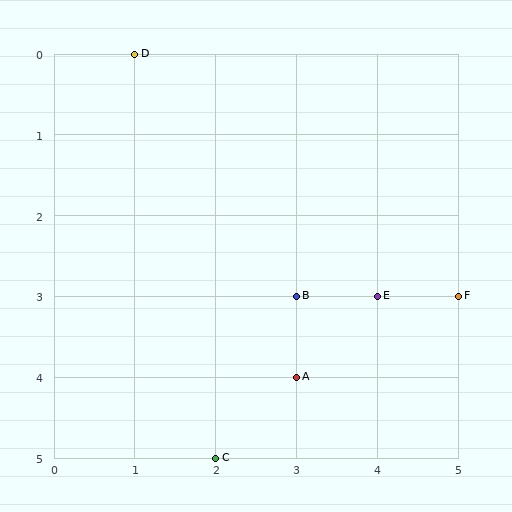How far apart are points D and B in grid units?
Points D and B are 2 columns and 3 rows apart (about 3.6 grid units diagonally).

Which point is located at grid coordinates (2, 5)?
Point C is at (2, 5).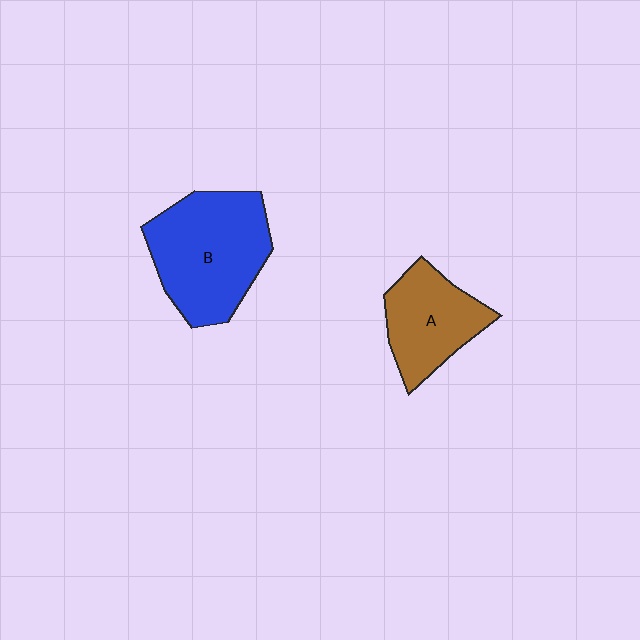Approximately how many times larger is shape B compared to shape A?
Approximately 1.5 times.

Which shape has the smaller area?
Shape A (brown).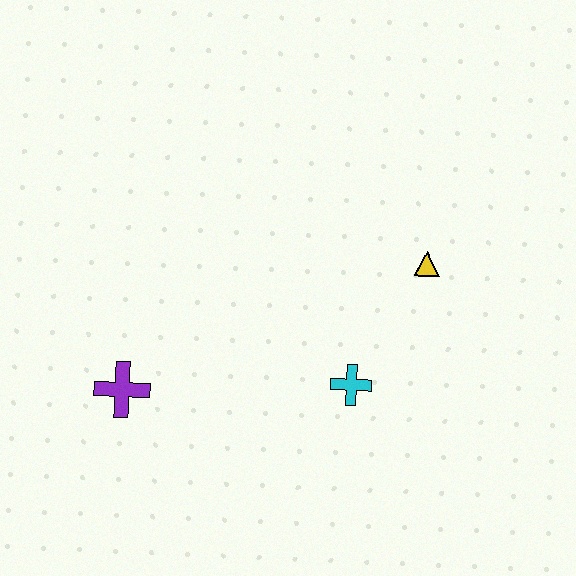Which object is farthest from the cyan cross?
The purple cross is farthest from the cyan cross.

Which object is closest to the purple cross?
The cyan cross is closest to the purple cross.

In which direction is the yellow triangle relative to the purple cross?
The yellow triangle is to the right of the purple cross.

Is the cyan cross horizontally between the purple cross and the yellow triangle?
Yes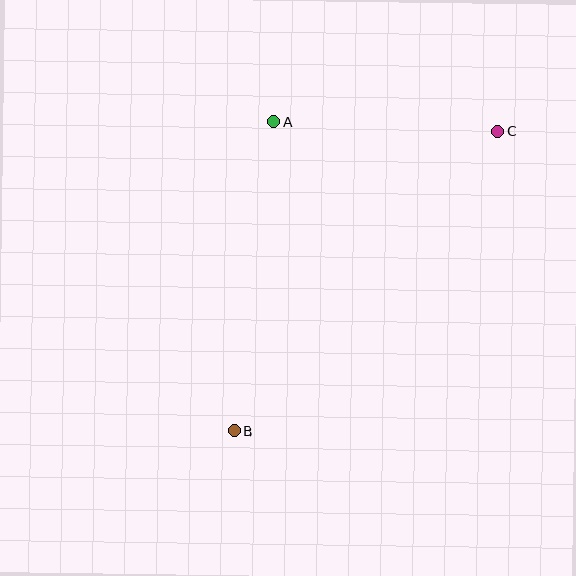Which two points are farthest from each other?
Points B and C are farthest from each other.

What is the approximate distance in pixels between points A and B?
The distance between A and B is approximately 312 pixels.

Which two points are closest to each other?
Points A and C are closest to each other.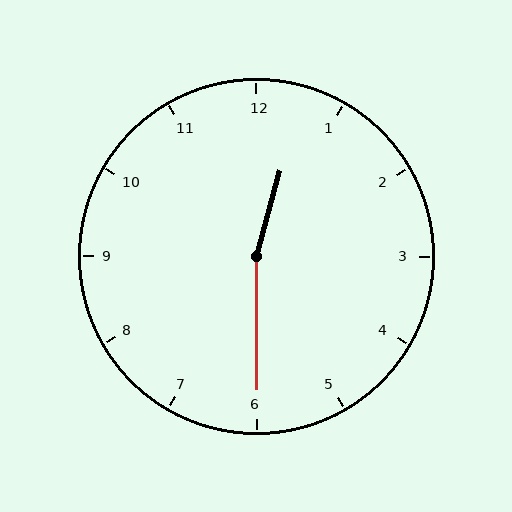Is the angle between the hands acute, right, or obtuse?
It is obtuse.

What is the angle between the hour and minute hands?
Approximately 165 degrees.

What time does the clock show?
12:30.